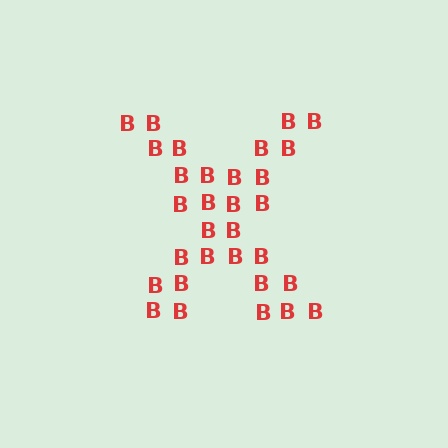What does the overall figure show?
The overall figure shows the letter X.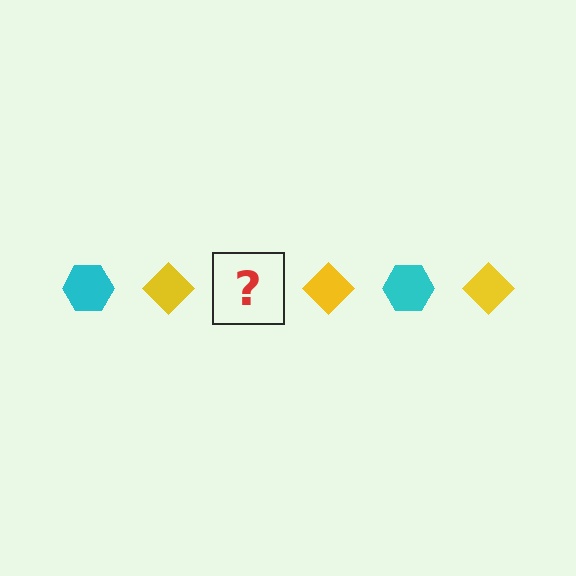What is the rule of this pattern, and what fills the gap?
The rule is that the pattern alternates between cyan hexagon and yellow diamond. The gap should be filled with a cyan hexagon.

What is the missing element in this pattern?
The missing element is a cyan hexagon.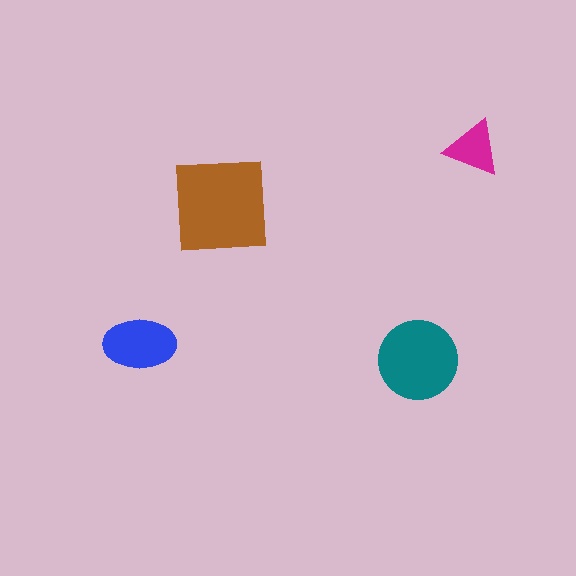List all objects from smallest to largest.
The magenta triangle, the blue ellipse, the teal circle, the brown square.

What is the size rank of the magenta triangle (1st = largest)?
4th.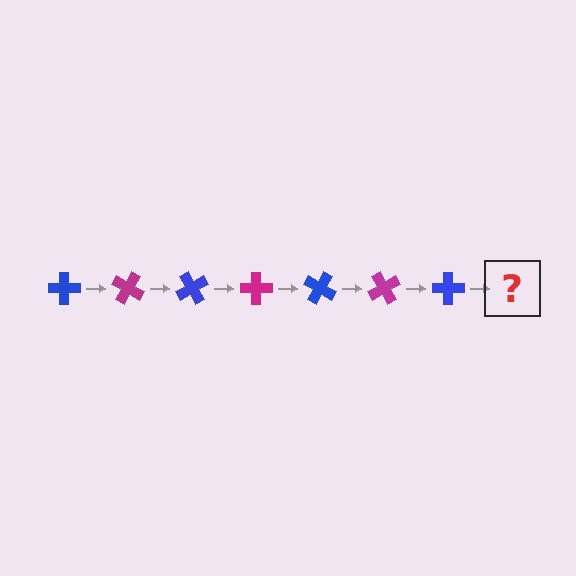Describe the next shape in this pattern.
It should be a magenta cross, rotated 210 degrees from the start.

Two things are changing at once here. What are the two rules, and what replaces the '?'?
The two rules are that it rotates 30 degrees each step and the color cycles through blue and magenta. The '?' should be a magenta cross, rotated 210 degrees from the start.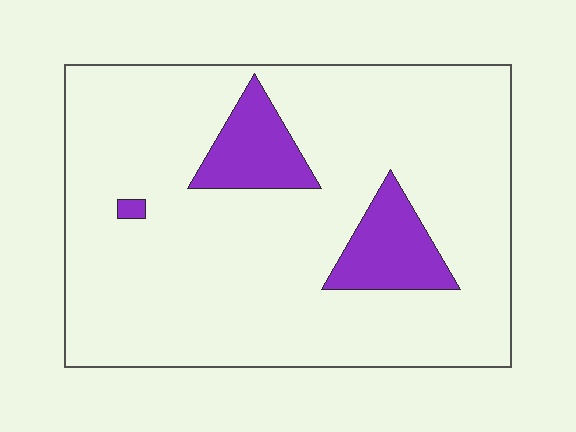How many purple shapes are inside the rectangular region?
3.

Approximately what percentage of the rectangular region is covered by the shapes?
Approximately 10%.